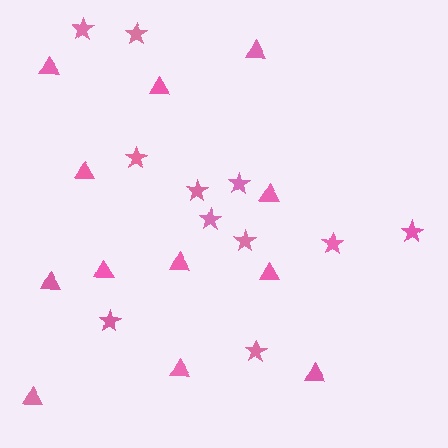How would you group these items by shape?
There are 2 groups: one group of stars (11) and one group of triangles (12).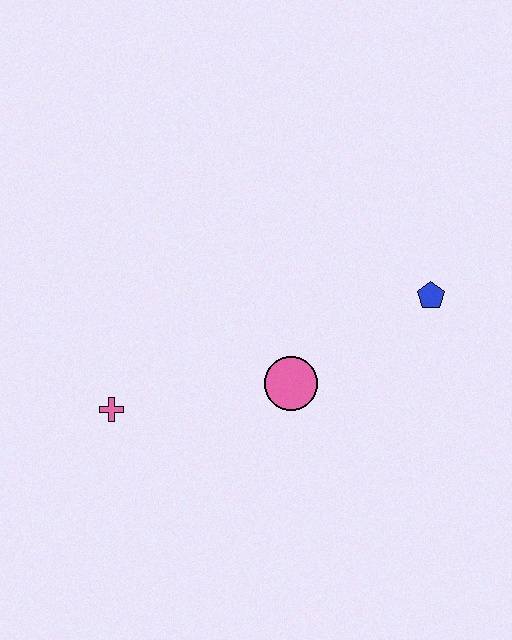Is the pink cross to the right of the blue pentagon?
No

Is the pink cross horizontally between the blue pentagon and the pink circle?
No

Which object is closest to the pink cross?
The pink circle is closest to the pink cross.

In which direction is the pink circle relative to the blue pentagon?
The pink circle is to the left of the blue pentagon.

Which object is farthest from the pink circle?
The pink cross is farthest from the pink circle.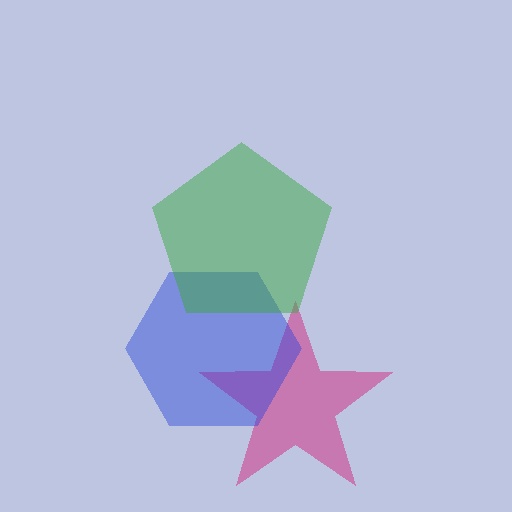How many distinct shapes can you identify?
There are 3 distinct shapes: a magenta star, a blue hexagon, a green pentagon.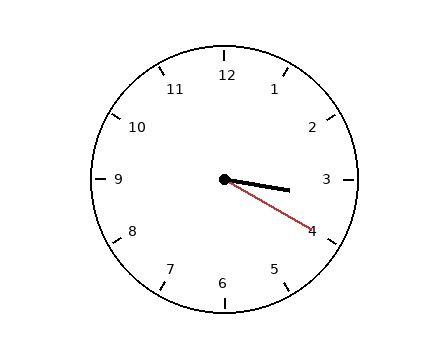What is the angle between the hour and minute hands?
Approximately 20 degrees.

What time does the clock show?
3:20.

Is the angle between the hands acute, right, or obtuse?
It is acute.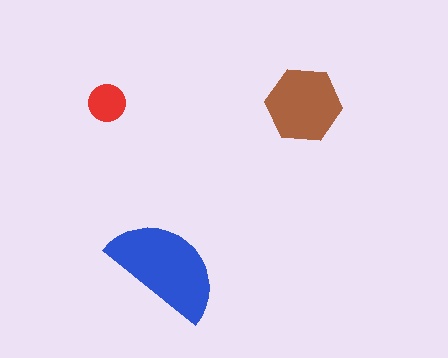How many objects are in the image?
There are 3 objects in the image.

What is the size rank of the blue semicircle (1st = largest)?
1st.